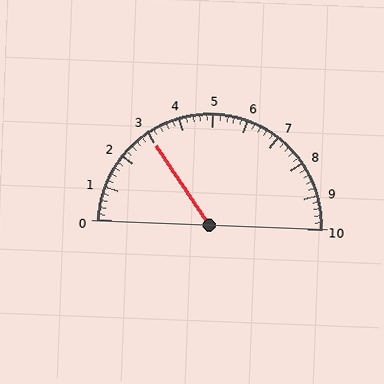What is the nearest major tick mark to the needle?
The nearest major tick mark is 3.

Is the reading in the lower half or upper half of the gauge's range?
The reading is in the lower half of the range (0 to 10).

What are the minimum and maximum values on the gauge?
The gauge ranges from 0 to 10.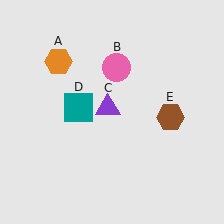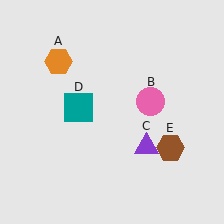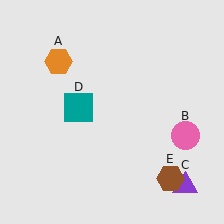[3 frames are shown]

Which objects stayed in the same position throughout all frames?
Orange hexagon (object A) and teal square (object D) remained stationary.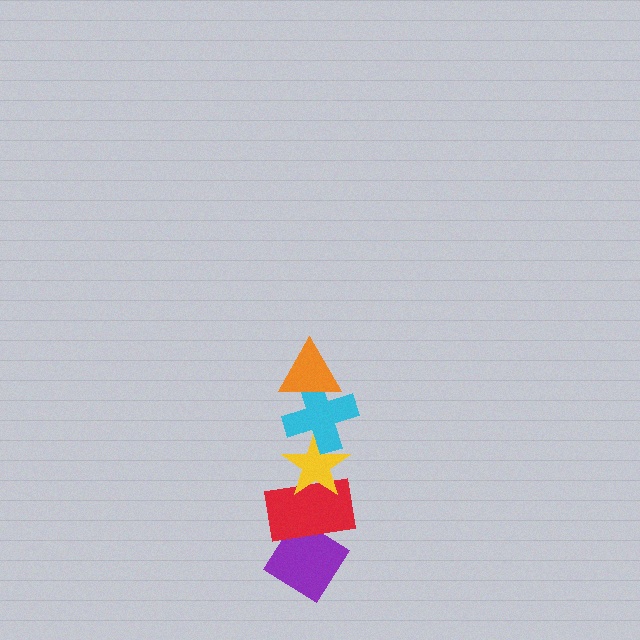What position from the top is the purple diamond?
The purple diamond is 5th from the top.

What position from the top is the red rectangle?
The red rectangle is 4th from the top.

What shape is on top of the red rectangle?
The yellow star is on top of the red rectangle.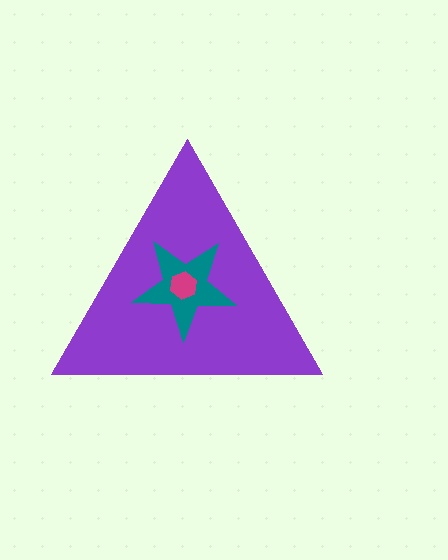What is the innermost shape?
The magenta hexagon.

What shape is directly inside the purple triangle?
The teal star.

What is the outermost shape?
The purple triangle.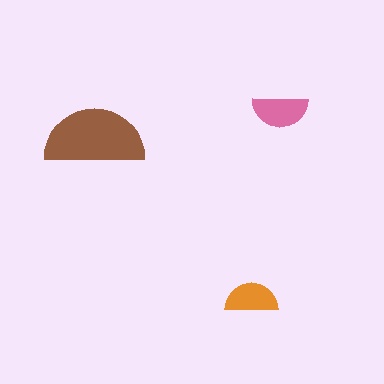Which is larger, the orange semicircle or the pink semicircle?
The pink one.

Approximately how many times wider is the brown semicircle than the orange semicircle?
About 2 times wider.